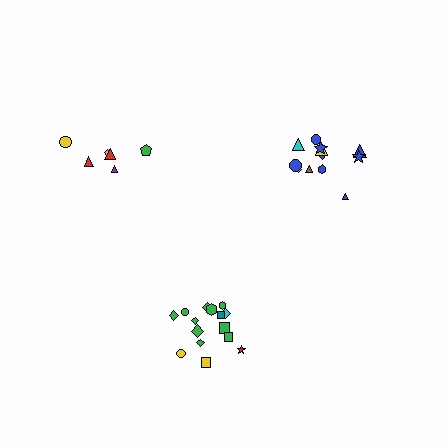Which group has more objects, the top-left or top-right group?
The top-right group.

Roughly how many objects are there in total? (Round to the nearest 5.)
Roughly 35 objects in total.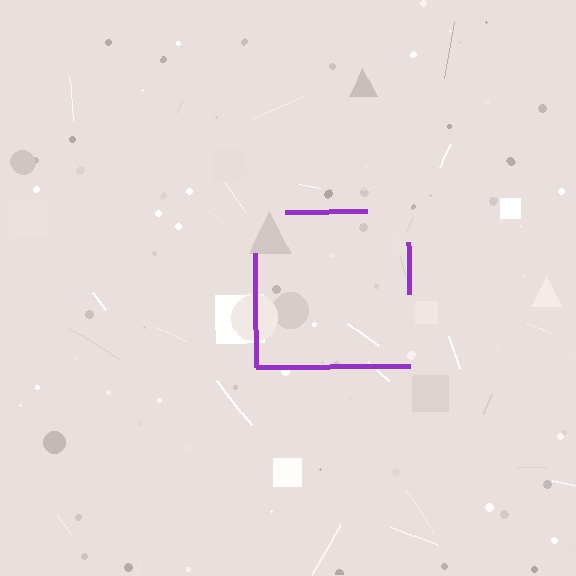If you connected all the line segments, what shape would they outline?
They would outline a square.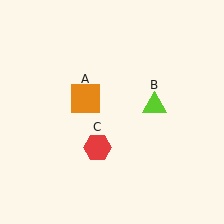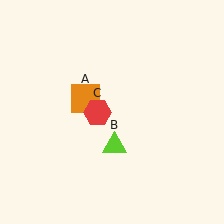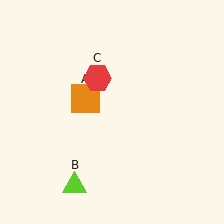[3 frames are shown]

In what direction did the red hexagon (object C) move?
The red hexagon (object C) moved up.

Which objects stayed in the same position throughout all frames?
Orange square (object A) remained stationary.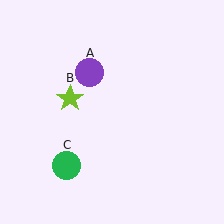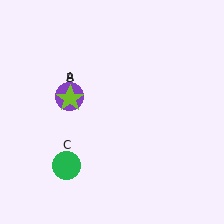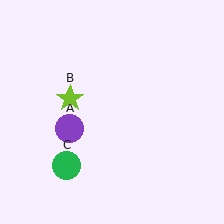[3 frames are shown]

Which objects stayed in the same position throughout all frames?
Lime star (object B) and green circle (object C) remained stationary.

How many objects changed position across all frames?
1 object changed position: purple circle (object A).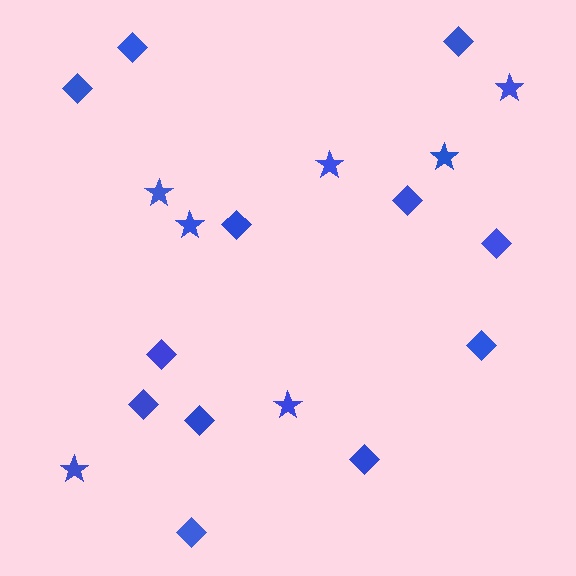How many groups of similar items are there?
There are 2 groups: one group of stars (7) and one group of diamonds (12).